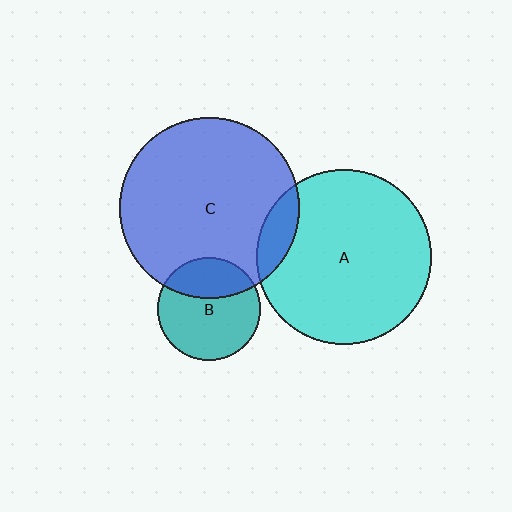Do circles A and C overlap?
Yes.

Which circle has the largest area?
Circle C (blue).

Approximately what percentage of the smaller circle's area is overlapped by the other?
Approximately 10%.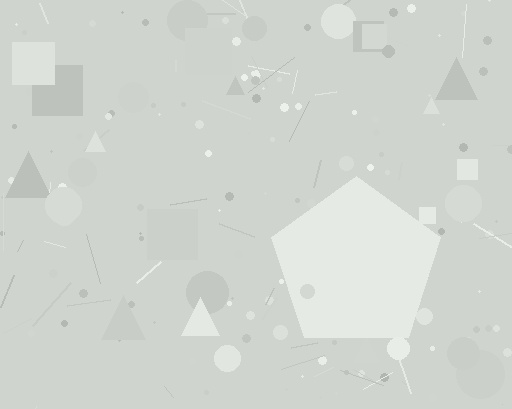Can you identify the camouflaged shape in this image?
The camouflaged shape is a pentagon.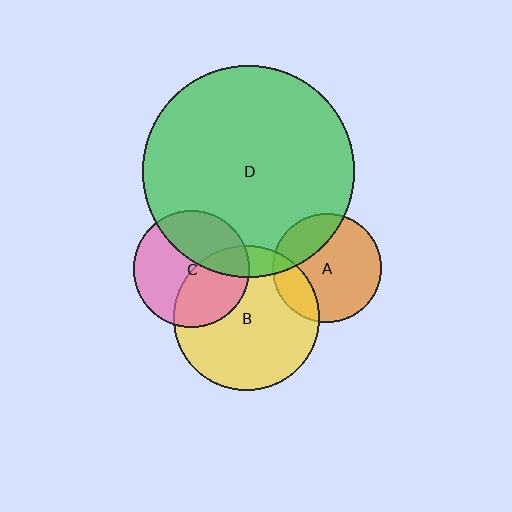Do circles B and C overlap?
Yes.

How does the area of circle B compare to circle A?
Approximately 1.8 times.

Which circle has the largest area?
Circle D (green).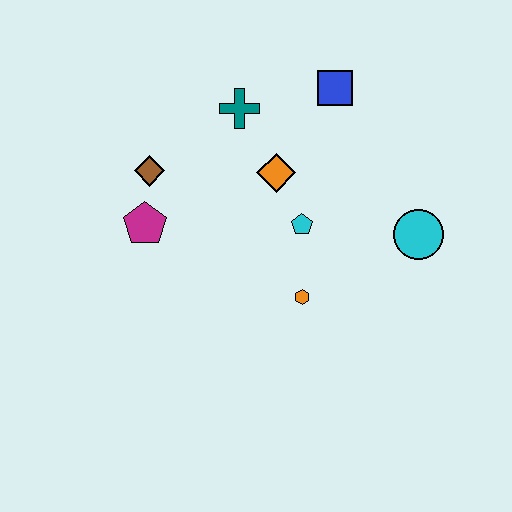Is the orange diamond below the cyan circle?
No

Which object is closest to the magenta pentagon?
The brown diamond is closest to the magenta pentagon.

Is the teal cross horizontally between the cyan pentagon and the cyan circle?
No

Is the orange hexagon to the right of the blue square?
No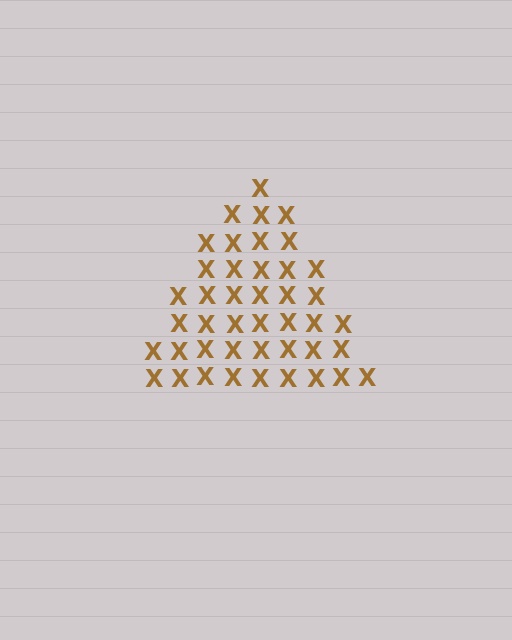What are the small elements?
The small elements are letter X's.